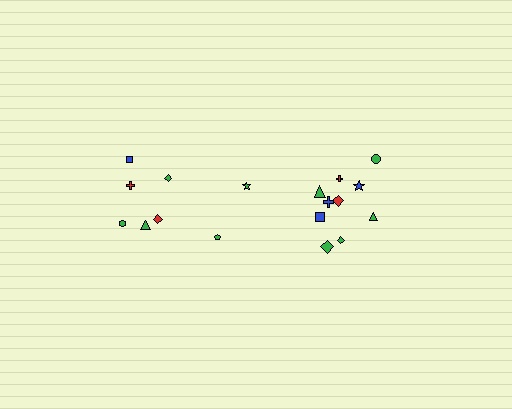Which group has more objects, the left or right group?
The right group.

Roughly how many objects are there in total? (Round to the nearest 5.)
Roughly 20 objects in total.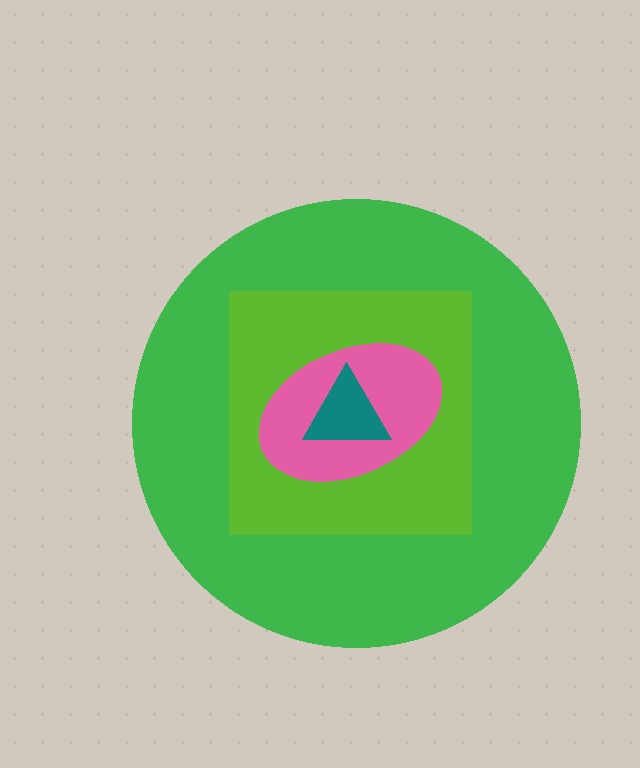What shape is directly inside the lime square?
The pink ellipse.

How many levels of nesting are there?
4.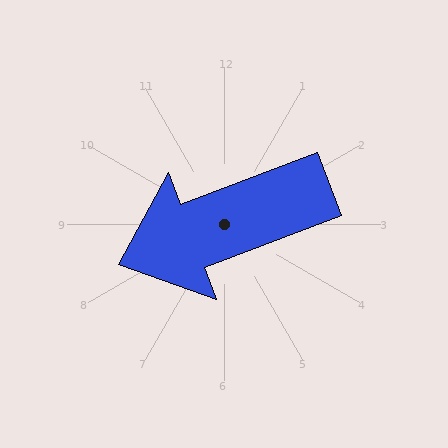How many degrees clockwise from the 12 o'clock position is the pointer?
Approximately 249 degrees.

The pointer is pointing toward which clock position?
Roughly 8 o'clock.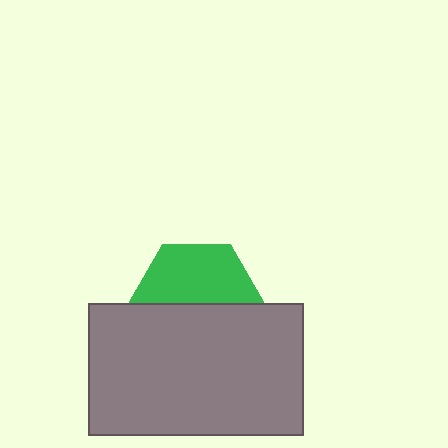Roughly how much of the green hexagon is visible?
About half of it is visible (roughly 50%).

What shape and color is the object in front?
The object in front is a gray rectangle.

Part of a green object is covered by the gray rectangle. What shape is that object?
It is a hexagon.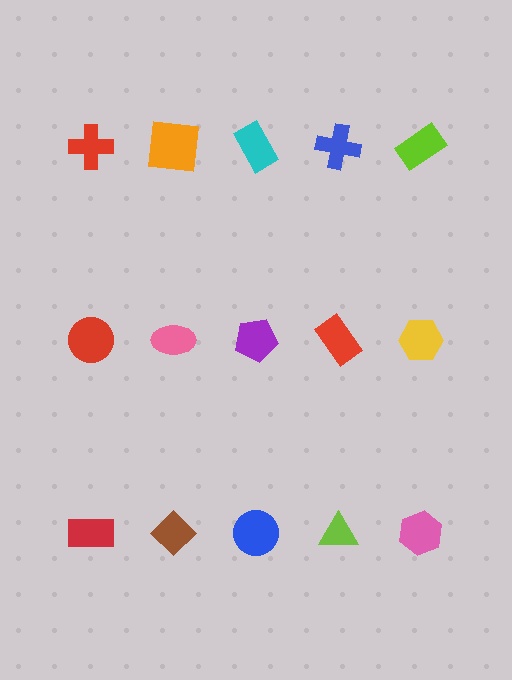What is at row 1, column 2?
An orange square.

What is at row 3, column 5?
A pink hexagon.